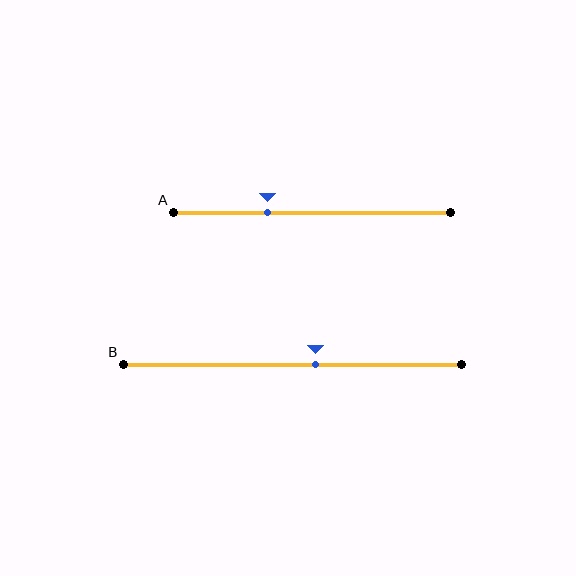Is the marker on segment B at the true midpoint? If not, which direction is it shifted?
No, the marker on segment B is shifted to the right by about 7% of the segment length.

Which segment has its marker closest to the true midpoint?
Segment B has its marker closest to the true midpoint.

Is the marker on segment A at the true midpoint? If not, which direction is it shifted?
No, the marker on segment A is shifted to the left by about 16% of the segment length.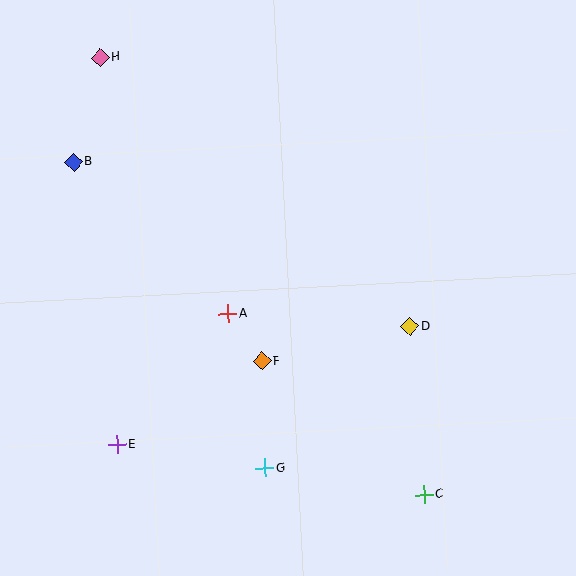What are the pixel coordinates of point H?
Point H is at (100, 58).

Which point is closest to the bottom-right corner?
Point C is closest to the bottom-right corner.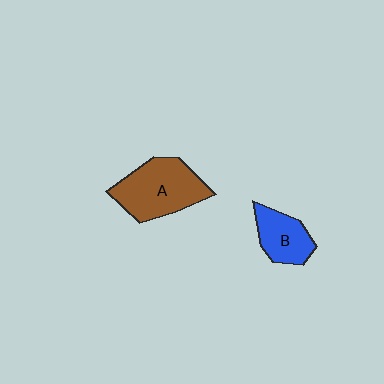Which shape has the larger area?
Shape A (brown).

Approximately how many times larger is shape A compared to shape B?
Approximately 1.7 times.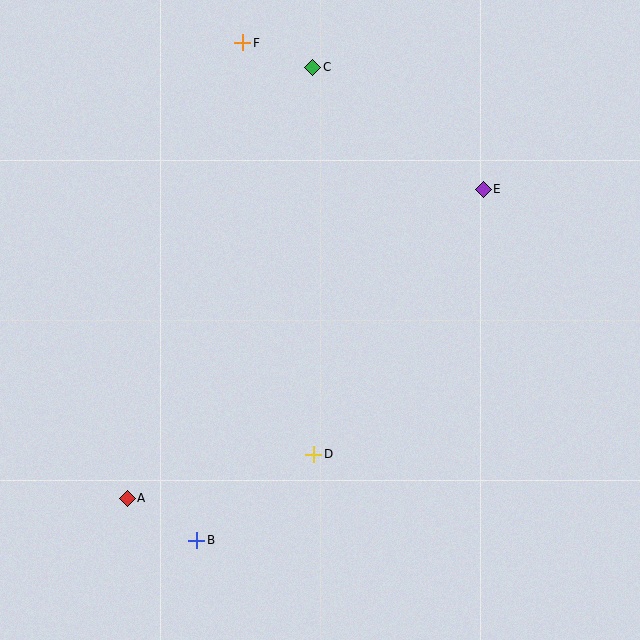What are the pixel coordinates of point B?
Point B is at (197, 540).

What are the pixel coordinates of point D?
Point D is at (314, 454).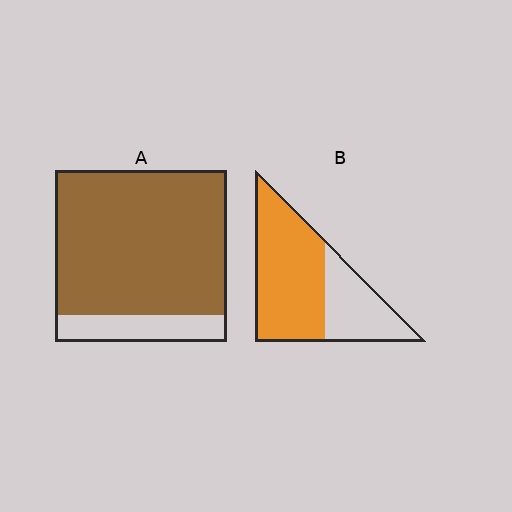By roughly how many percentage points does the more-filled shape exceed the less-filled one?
By roughly 20 percentage points (A over B).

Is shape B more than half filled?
Yes.